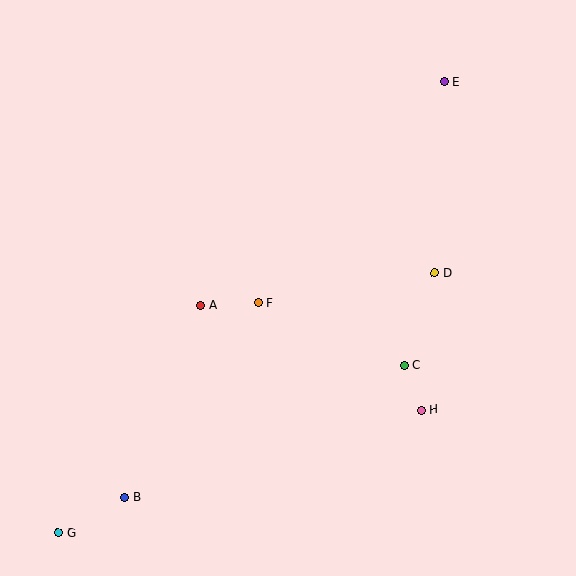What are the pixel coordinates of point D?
Point D is at (434, 273).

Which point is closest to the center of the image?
Point F at (258, 303) is closest to the center.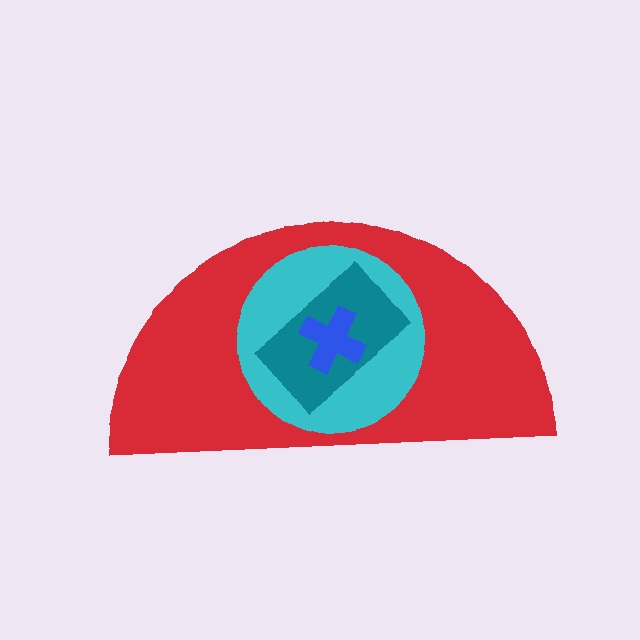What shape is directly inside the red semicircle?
The cyan circle.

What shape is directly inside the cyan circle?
The teal rectangle.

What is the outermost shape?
The red semicircle.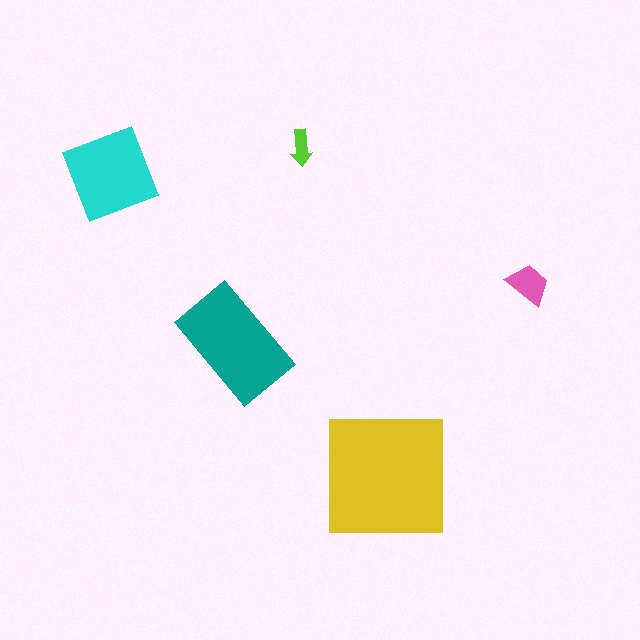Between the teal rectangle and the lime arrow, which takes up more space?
The teal rectangle.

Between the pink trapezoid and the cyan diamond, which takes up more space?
The cyan diamond.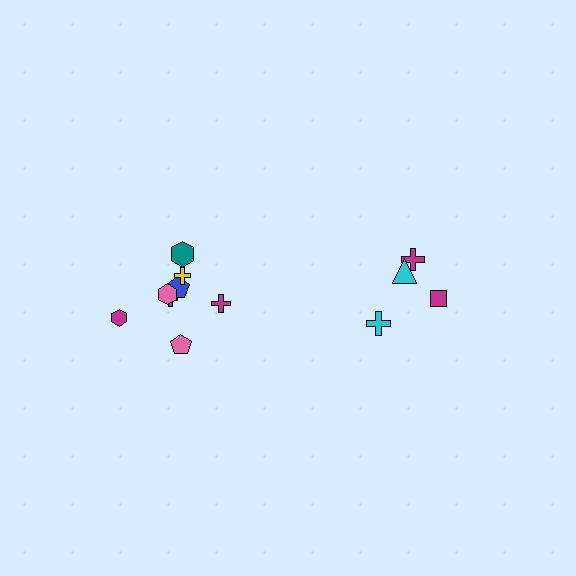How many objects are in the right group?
There are 4 objects.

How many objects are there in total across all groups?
There are 12 objects.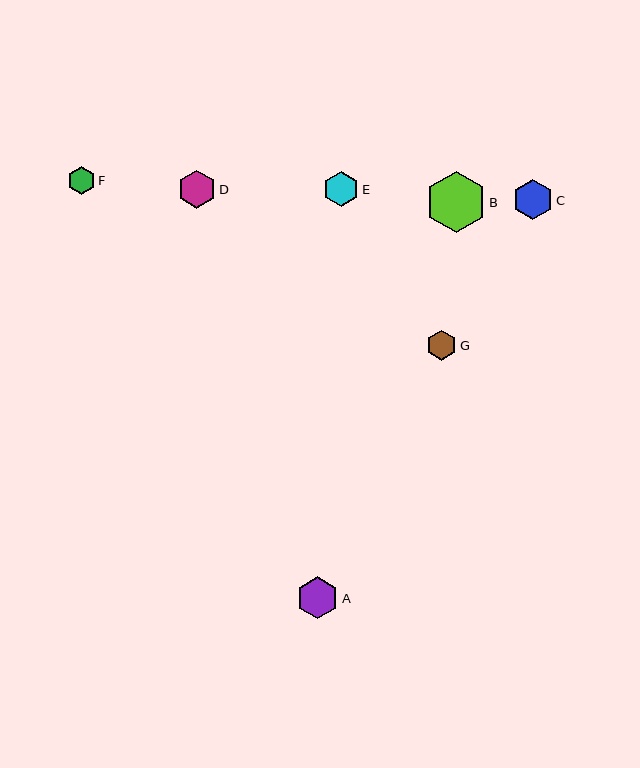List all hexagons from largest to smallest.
From largest to smallest: B, A, C, D, E, G, F.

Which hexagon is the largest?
Hexagon B is the largest with a size of approximately 61 pixels.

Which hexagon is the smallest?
Hexagon F is the smallest with a size of approximately 28 pixels.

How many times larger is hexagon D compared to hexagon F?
Hexagon D is approximately 1.4 times the size of hexagon F.